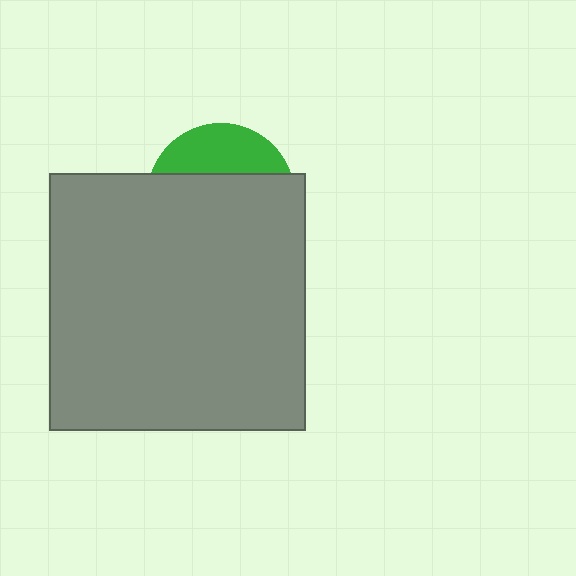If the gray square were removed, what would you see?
You would see the complete green circle.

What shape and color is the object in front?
The object in front is a gray square.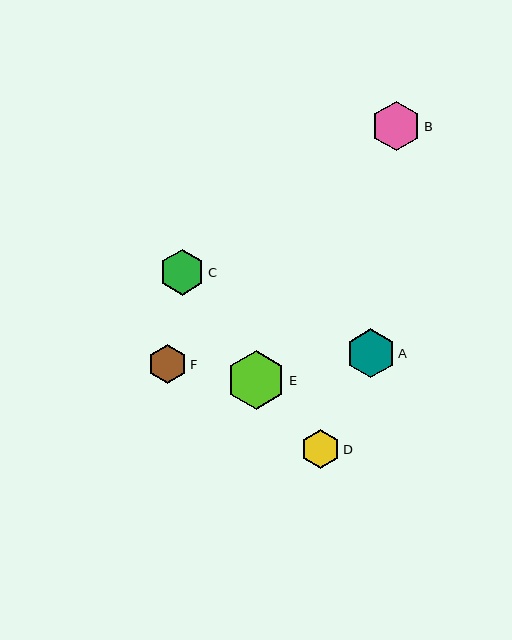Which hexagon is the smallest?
Hexagon D is the smallest with a size of approximately 39 pixels.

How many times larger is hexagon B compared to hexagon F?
Hexagon B is approximately 1.3 times the size of hexagon F.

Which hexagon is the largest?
Hexagon E is the largest with a size of approximately 59 pixels.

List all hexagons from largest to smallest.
From largest to smallest: E, B, A, C, F, D.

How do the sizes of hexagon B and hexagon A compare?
Hexagon B and hexagon A are approximately the same size.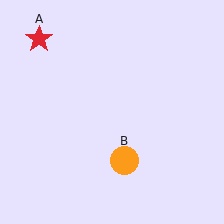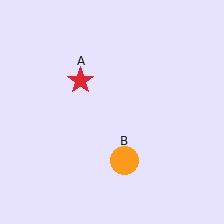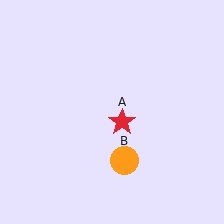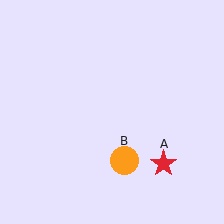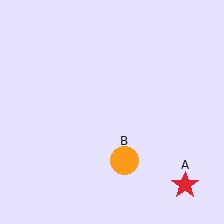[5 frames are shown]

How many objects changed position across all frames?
1 object changed position: red star (object A).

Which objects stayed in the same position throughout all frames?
Orange circle (object B) remained stationary.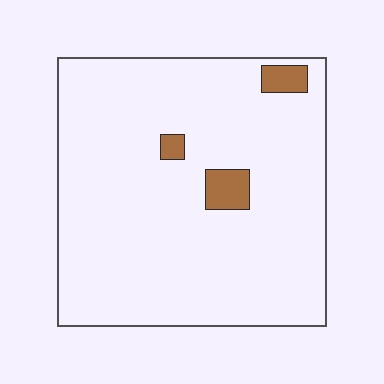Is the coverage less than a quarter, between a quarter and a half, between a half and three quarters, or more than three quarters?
Less than a quarter.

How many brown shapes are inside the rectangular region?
3.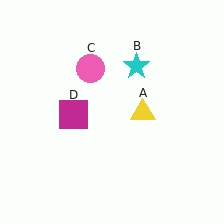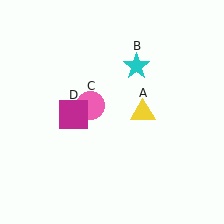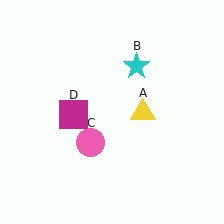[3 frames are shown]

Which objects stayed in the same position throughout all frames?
Yellow triangle (object A) and cyan star (object B) and magenta square (object D) remained stationary.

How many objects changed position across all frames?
1 object changed position: pink circle (object C).